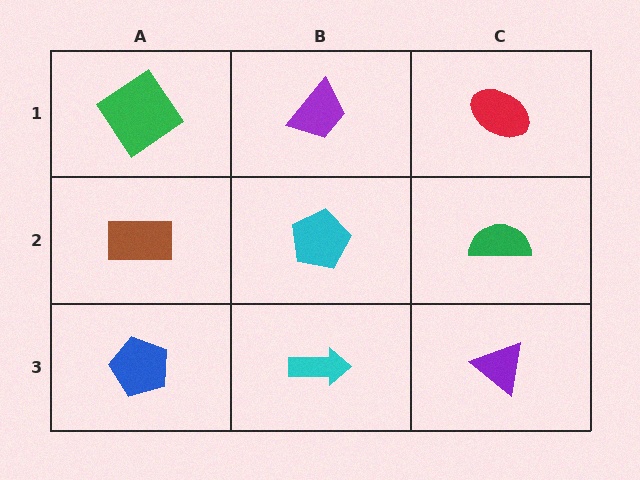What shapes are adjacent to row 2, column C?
A red ellipse (row 1, column C), a purple triangle (row 3, column C), a cyan pentagon (row 2, column B).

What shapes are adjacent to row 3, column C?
A green semicircle (row 2, column C), a cyan arrow (row 3, column B).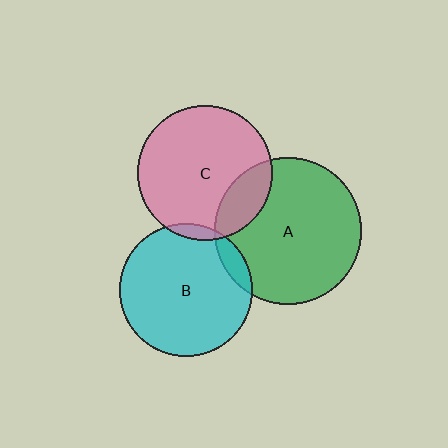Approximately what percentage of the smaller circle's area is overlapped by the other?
Approximately 5%.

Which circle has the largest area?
Circle A (green).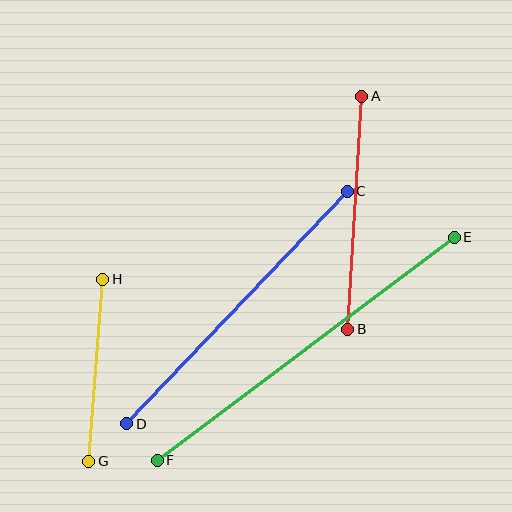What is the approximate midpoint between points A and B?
The midpoint is at approximately (355, 213) pixels.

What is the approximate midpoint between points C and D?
The midpoint is at approximately (237, 308) pixels.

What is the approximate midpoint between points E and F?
The midpoint is at approximately (306, 349) pixels.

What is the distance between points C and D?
The distance is approximately 321 pixels.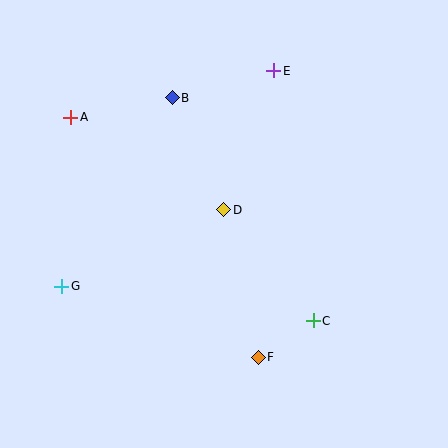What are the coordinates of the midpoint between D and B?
The midpoint between D and B is at (198, 154).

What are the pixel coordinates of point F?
Point F is at (258, 357).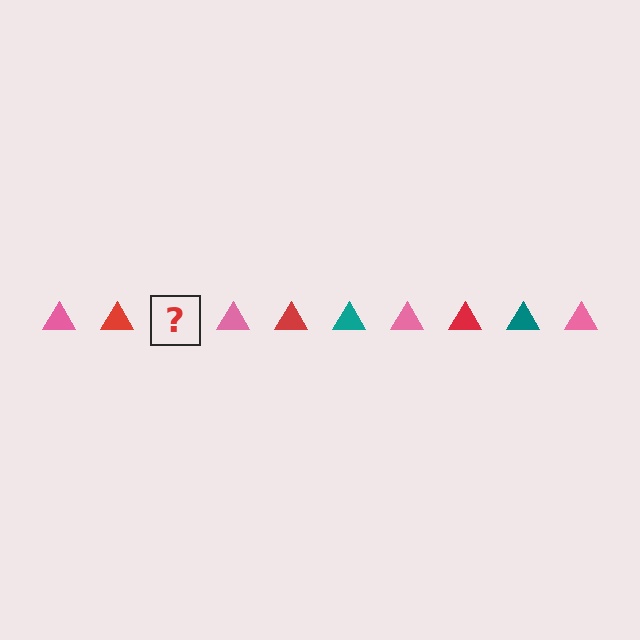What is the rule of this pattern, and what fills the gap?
The rule is that the pattern cycles through pink, red, teal triangles. The gap should be filled with a teal triangle.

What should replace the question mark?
The question mark should be replaced with a teal triangle.